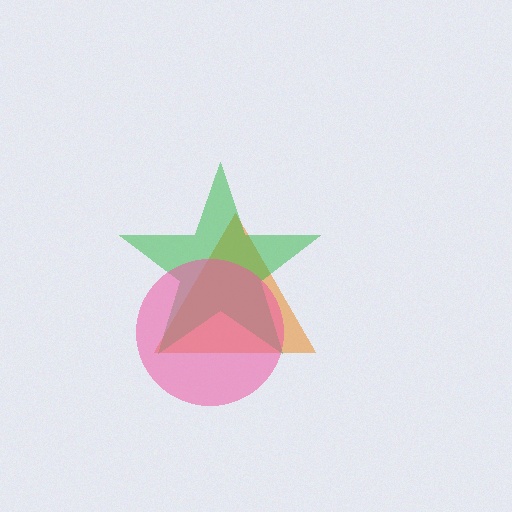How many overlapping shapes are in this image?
There are 3 overlapping shapes in the image.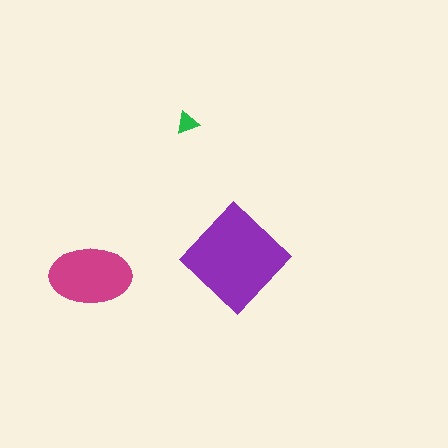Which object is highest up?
The green triangle is topmost.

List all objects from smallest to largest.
The green triangle, the magenta ellipse, the purple diamond.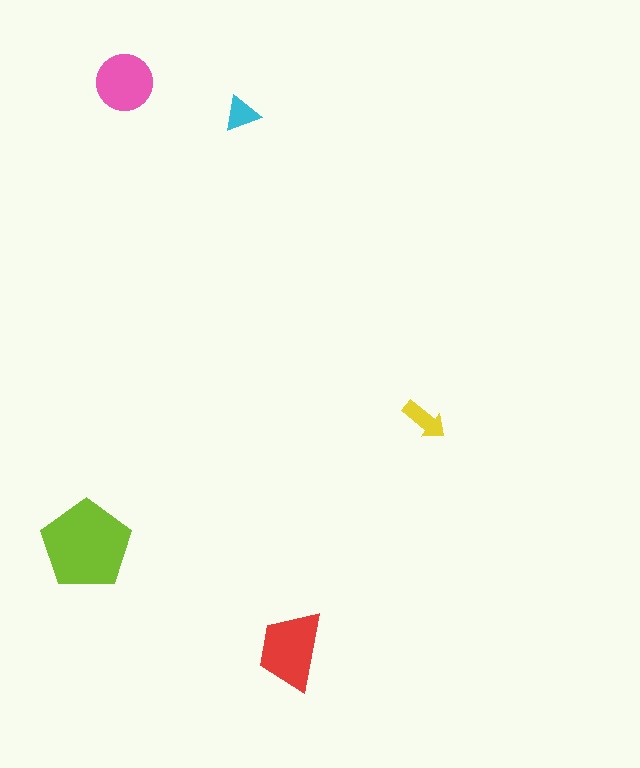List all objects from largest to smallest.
The lime pentagon, the red trapezoid, the pink circle, the yellow arrow, the cyan triangle.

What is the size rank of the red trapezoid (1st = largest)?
2nd.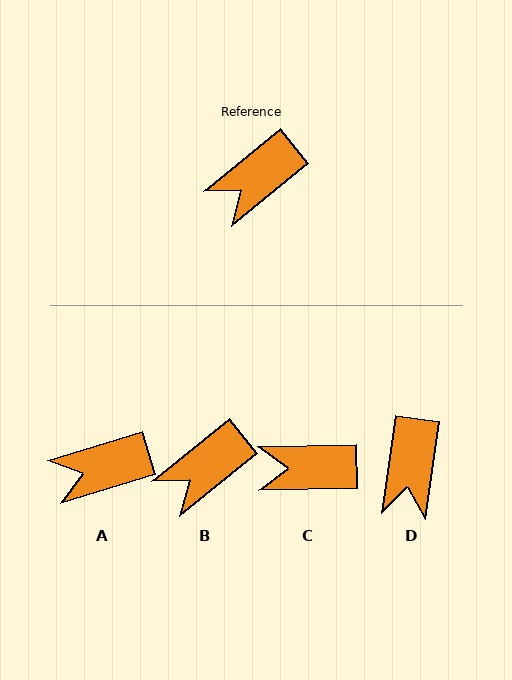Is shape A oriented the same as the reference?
No, it is off by about 22 degrees.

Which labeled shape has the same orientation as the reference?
B.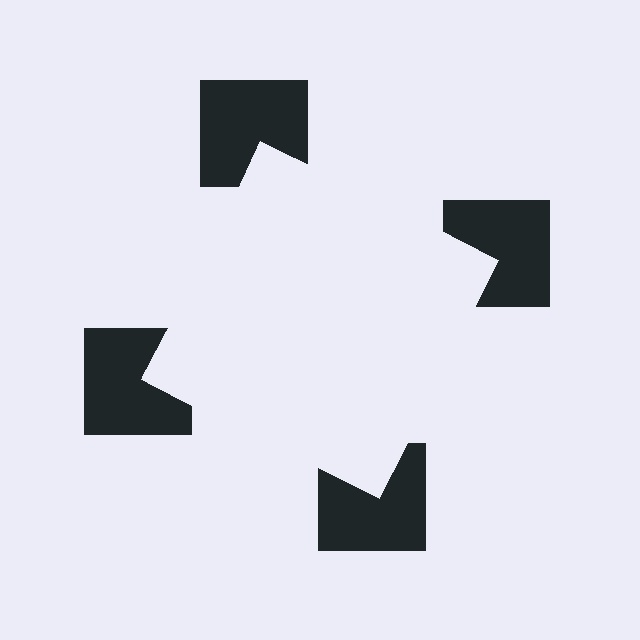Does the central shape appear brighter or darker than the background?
It typically appears slightly brighter than the background, even though no actual brightness change is drawn.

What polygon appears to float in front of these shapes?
An illusory square — its edges are inferred from the aligned wedge cuts in the notched squares, not physically drawn.